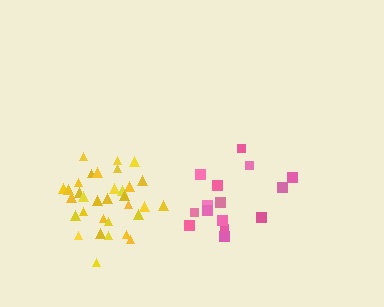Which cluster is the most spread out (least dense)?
Pink.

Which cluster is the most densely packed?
Yellow.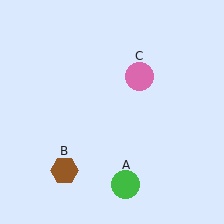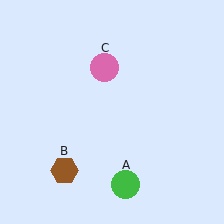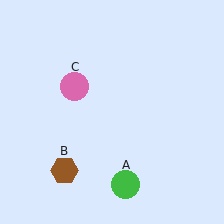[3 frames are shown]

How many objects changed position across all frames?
1 object changed position: pink circle (object C).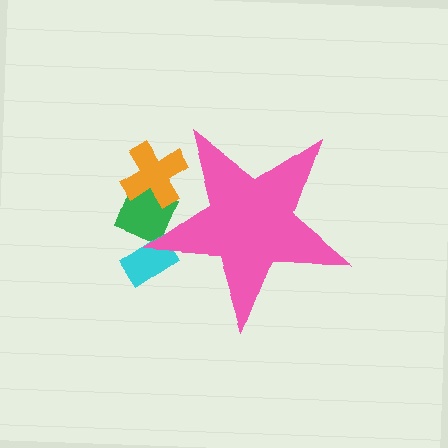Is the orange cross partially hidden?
Yes, the orange cross is partially hidden behind the pink star.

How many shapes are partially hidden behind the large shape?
3 shapes are partially hidden.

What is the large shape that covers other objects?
A pink star.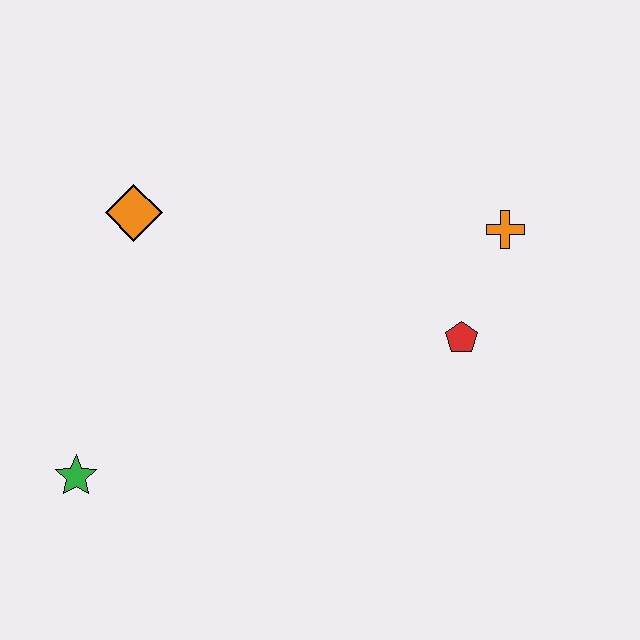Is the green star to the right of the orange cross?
No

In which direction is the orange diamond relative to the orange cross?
The orange diamond is to the left of the orange cross.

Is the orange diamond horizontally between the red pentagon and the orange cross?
No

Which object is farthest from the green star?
The orange cross is farthest from the green star.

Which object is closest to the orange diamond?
The green star is closest to the orange diamond.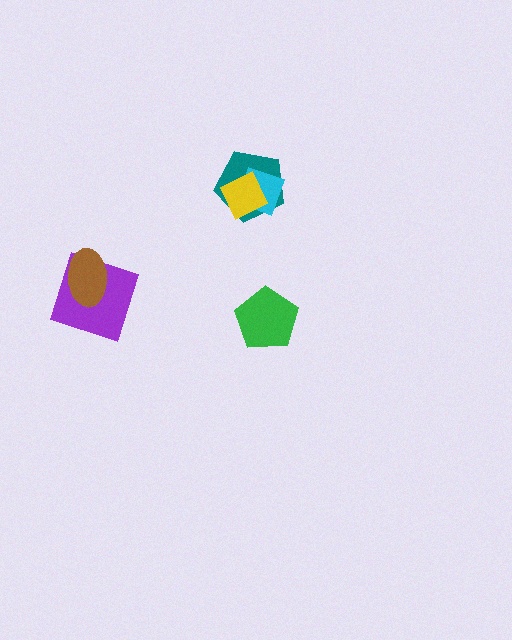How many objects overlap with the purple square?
1 object overlaps with the purple square.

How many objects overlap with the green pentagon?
0 objects overlap with the green pentagon.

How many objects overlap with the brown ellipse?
1 object overlaps with the brown ellipse.